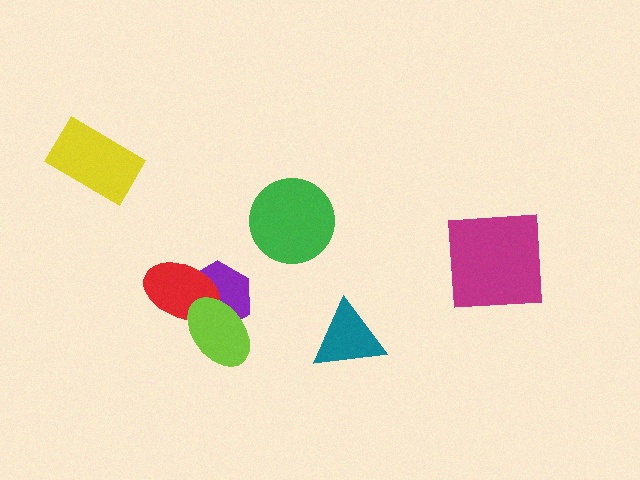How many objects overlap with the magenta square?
0 objects overlap with the magenta square.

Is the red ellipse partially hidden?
Yes, it is partially covered by another shape.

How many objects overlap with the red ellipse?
2 objects overlap with the red ellipse.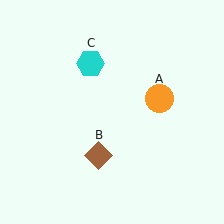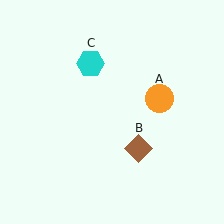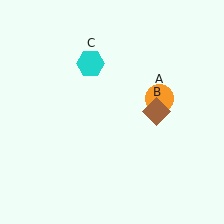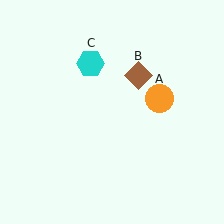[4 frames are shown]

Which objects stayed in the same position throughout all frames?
Orange circle (object A) and cyan hexagon (object C) remained stationary.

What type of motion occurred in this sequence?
The brown diamond (object B) rotated counterclockwise around the center of the scene.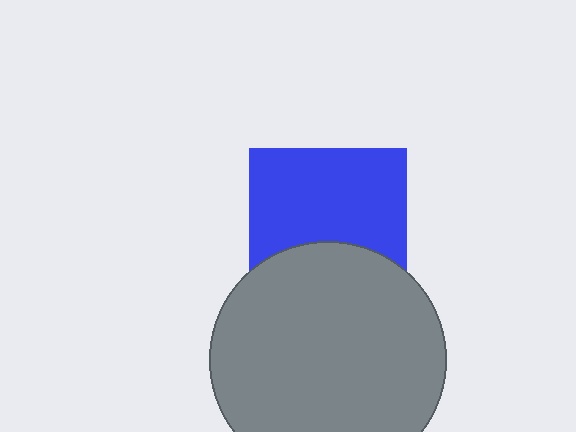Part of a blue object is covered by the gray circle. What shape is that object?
It is a square.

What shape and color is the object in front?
The object in front is a gray circle.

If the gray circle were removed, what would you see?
You would see the complete blue square.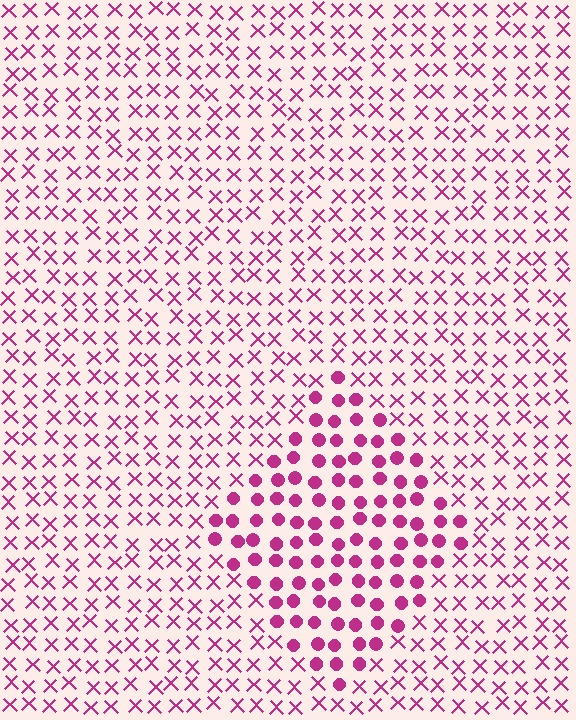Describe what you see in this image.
The image is filled with small magenta elements arranged in a uniform grid. A diamond-shaped region contains circles, while the surrounding area contains X marks. The boundary is defined purely by the change in element shape.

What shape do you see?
I see a diamond.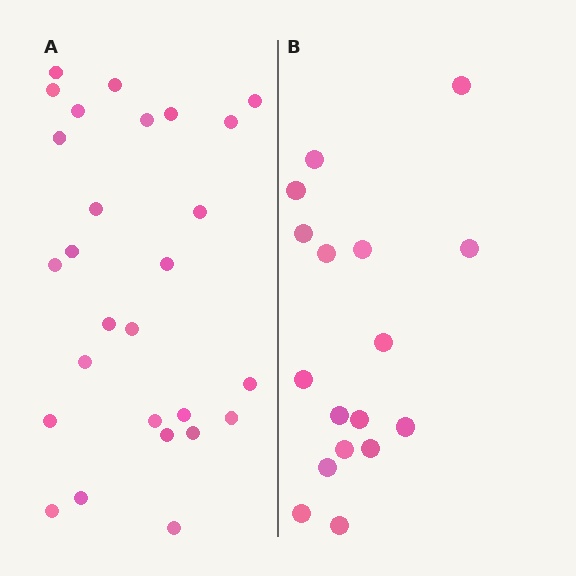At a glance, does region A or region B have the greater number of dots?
Region A (the left region) has more dots.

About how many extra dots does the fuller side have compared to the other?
Region A has roughly 10 or so more dots than region B.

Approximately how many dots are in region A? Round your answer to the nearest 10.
About 30 dots. (The exact count is 27, which rounds to 30.)